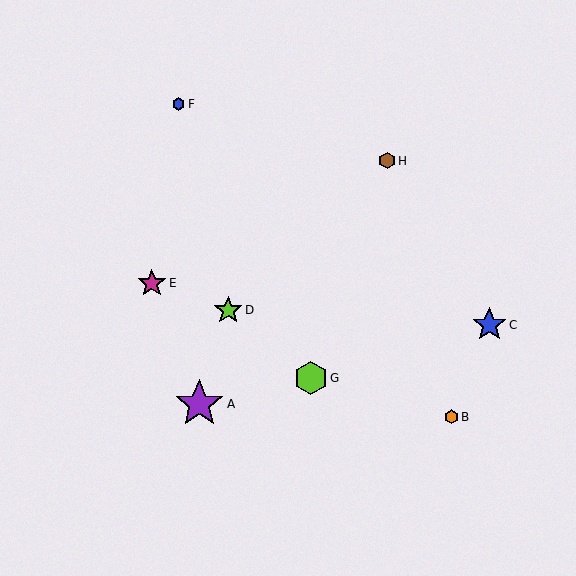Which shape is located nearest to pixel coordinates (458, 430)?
The orange hexagon (labeled B) at (451, 417) is nearest to that location.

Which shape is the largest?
The purple star (labeled A) is the largest.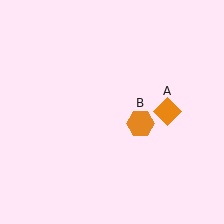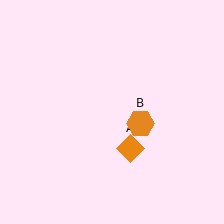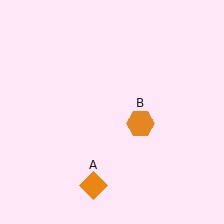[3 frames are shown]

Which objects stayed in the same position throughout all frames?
Orange hexagon (object B) remained stationary.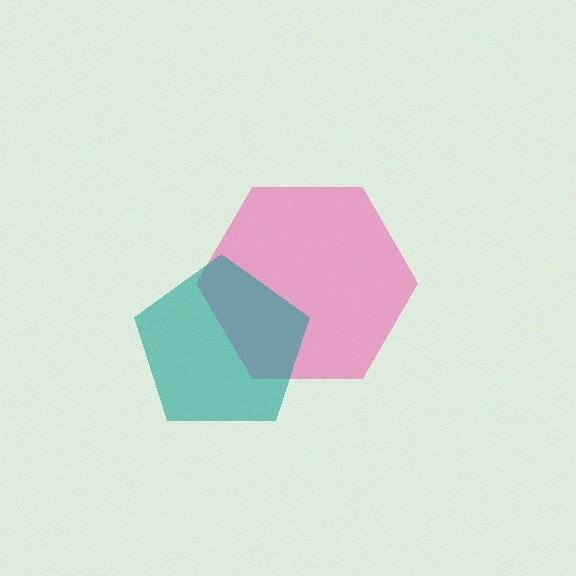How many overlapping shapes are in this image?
There are 2 overlapping shapes in the image.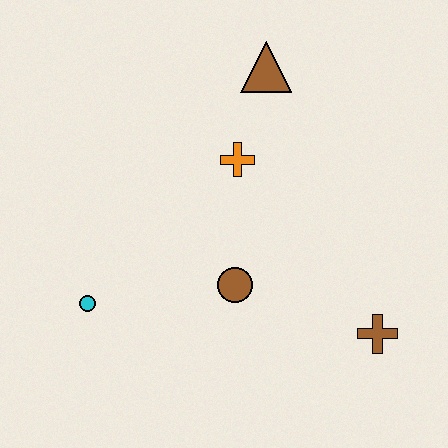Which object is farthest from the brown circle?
The brown triangle is farthest from the brown circle.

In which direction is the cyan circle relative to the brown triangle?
The cyan circle is below the brown triangle.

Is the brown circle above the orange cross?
No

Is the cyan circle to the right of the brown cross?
No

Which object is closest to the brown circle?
The orange cross is closest to the brown circle.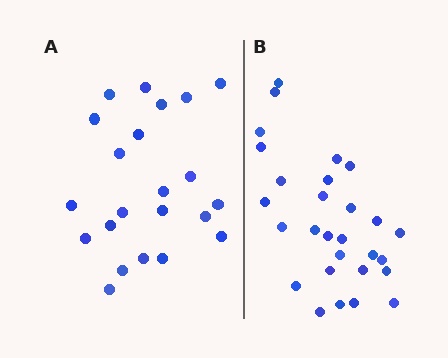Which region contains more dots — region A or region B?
Region B (the right region) has more dots.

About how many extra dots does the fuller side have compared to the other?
Region B has about 6 more dots than region A.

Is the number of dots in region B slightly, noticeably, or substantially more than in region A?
Region B has noticeably more, but not dramatically so. The ratio is roughly 1.3 to 1.